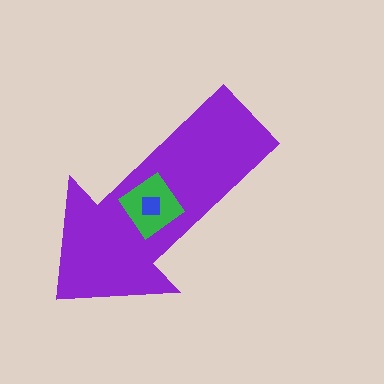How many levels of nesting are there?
3.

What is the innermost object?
The blue square.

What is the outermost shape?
The purple arrow.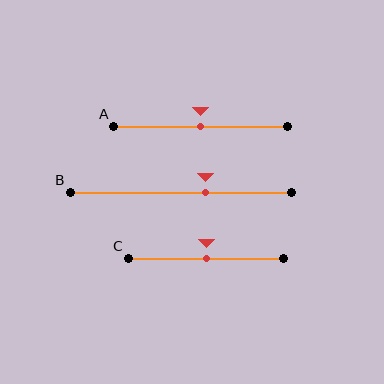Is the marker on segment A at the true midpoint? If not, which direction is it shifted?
Yes, the marker on segment A is at the true midpoint.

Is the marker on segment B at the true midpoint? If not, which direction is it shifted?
No, the marker on segment B is shifted to the right by about 11% of the segment length.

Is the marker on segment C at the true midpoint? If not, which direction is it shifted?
Yes, the marker on segment C is at the true midpoint.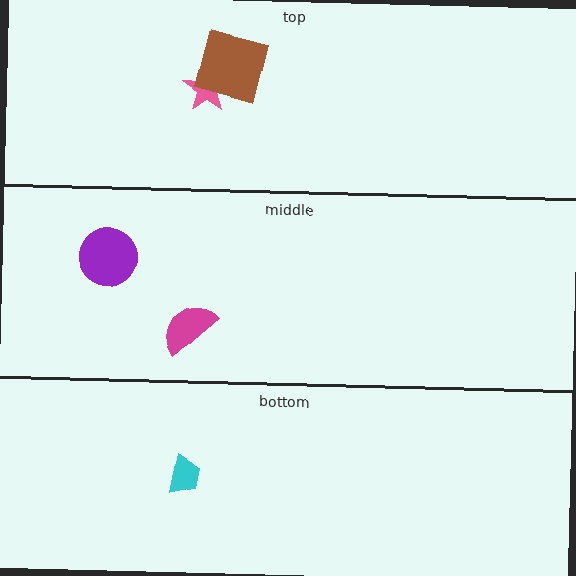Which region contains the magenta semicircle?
The middle region.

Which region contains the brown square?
The top region.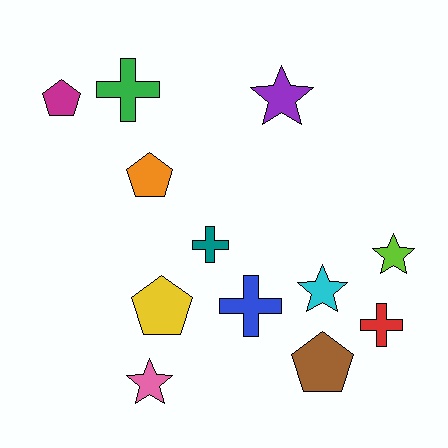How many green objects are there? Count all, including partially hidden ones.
There is 1 green object.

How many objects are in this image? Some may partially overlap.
There are 12 objects.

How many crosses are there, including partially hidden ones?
There are 4 crosses.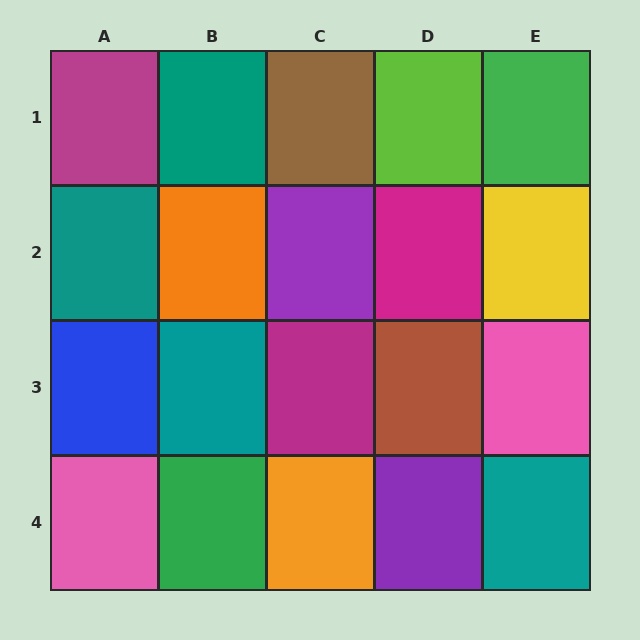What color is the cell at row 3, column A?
Blue.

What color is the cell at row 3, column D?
Brown.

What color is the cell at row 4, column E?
Teal.